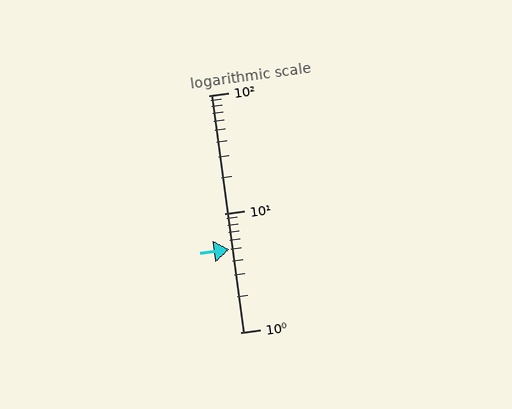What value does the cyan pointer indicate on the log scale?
The pointer indicates approximately 5.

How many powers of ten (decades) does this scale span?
The scale spans 2 decades, from 1 to 100.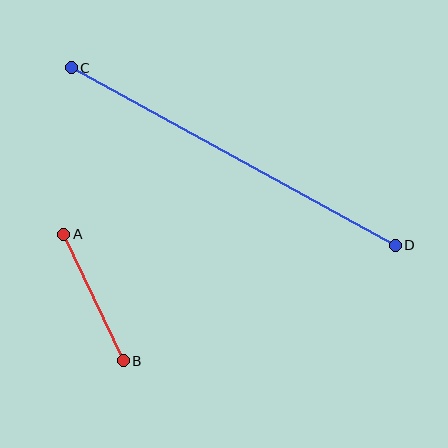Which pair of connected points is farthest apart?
Points C and D are farthest apart.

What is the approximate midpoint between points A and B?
The midpoint is at approximately (93, 297) pixels.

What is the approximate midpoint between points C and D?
The midpoint is at approximately (233, 157) pixels.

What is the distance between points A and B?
The distance is approximately 140 pixels.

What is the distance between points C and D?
The distance is approximately 370 pixels.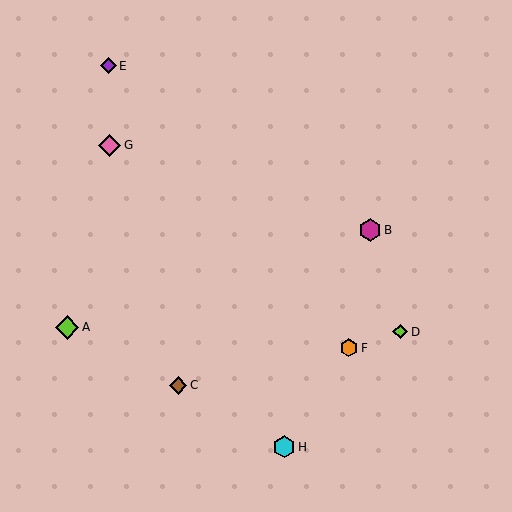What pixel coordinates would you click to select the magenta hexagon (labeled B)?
Click at (370, 230) to select the magenta hexagon B.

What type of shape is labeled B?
Shape B is a magenta hexagon.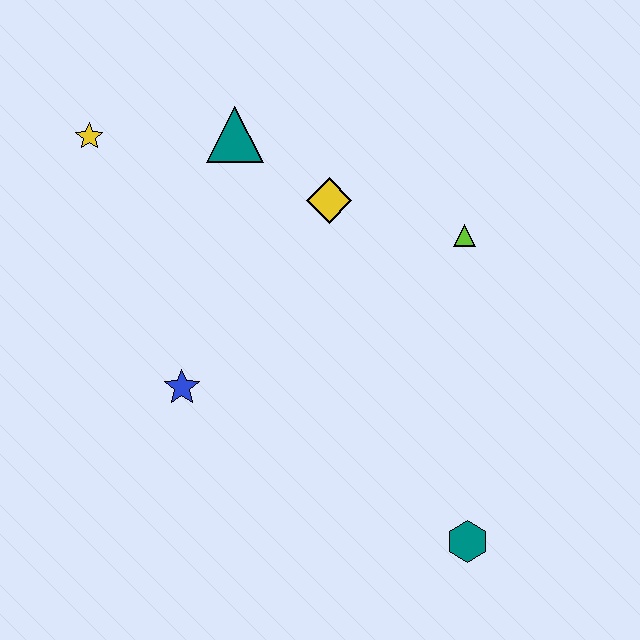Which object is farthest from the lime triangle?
The yellow star is farthest from the lime triangle.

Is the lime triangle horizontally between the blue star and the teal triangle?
No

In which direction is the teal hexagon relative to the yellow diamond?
The teal hexagon is below the yellow diamond.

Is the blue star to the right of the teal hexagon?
No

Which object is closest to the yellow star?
The teal triangle is closest to the yellow star.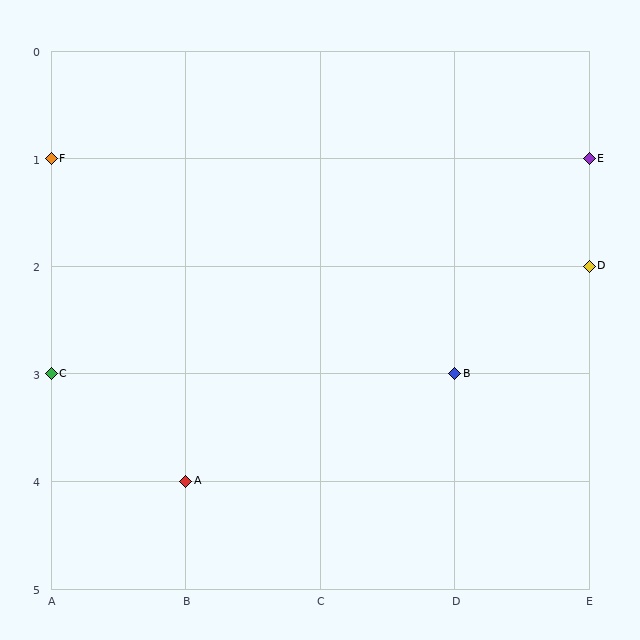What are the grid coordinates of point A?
Point A is at grid coordinates (B, 4).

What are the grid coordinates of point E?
Point E is at grid coordinates (E, 1).